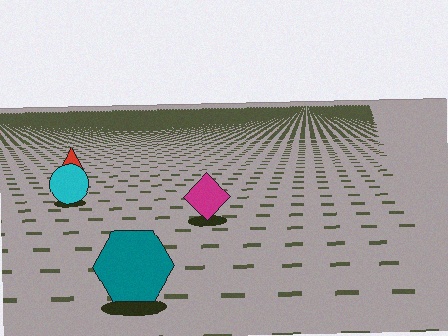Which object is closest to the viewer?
The teal hexagon is closest. The texture marks near it are larger and more spread out.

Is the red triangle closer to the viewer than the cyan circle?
No. The cyan circle is closer — you can tell from the texture gradient: the ground texture is coarser near it.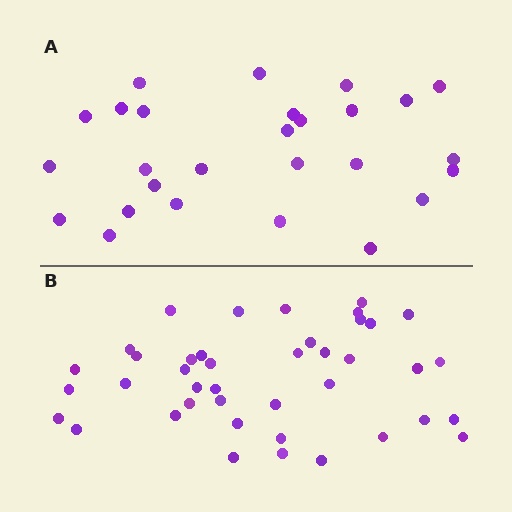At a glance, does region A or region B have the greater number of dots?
Region B (the bottom region) has more dots.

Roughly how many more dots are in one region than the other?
Region B has approximately 15 more dots than region A.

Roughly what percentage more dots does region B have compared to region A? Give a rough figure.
About 50% more.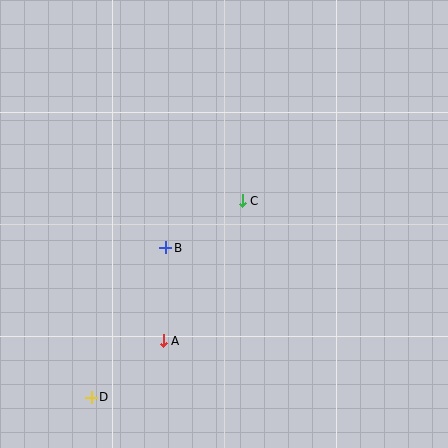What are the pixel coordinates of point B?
Point B is at (166, 248).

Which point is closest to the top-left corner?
Point B is closest to the top-left corner.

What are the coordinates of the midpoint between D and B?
The midpoint between D and B is at (129, 323).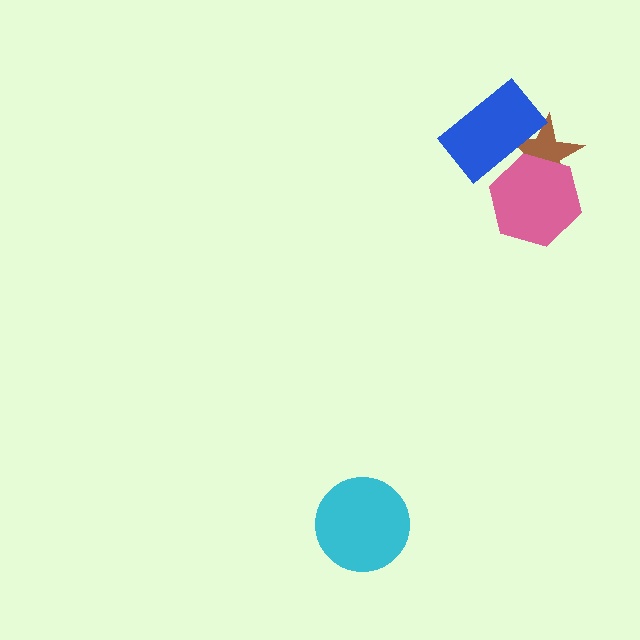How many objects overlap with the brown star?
2 objects overlap with the brown star.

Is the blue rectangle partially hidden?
Yes, it is partially covered by another shape.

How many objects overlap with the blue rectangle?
2 objects overlap with the blue rectangle.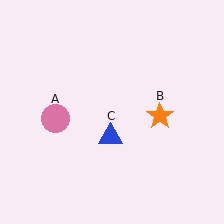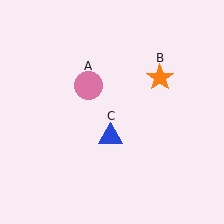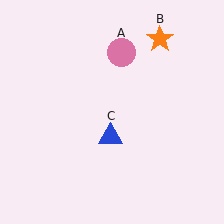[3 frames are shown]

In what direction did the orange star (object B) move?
The orange star (object B) moved up.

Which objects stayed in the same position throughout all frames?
Blue triangle (object C) remained stationary.